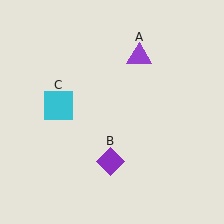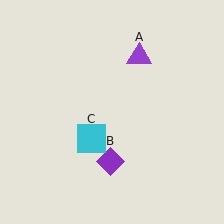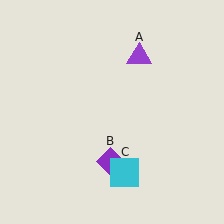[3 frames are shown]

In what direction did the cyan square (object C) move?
The cyan square (object C) moved down and to the right.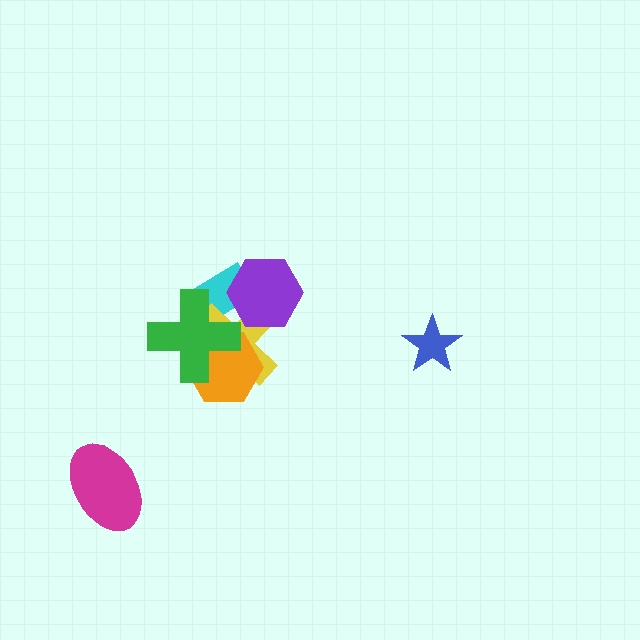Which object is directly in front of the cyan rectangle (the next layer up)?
The yellow cross is directly in front of the cyan rectangle.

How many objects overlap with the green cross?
3 objects overlap with the green cross.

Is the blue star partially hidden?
No, no other shape covers it.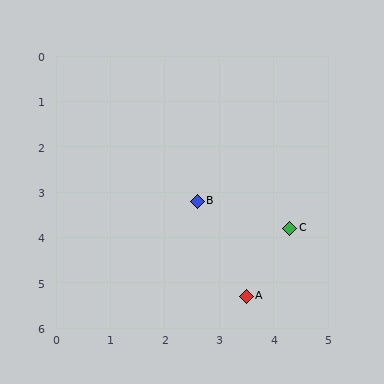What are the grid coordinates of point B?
Point B is at approximately (2.6, 3.2).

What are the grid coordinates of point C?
Point C is at approximately (4.3, 3.8).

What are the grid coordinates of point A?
Point A is at approximately (3.5, 5.3).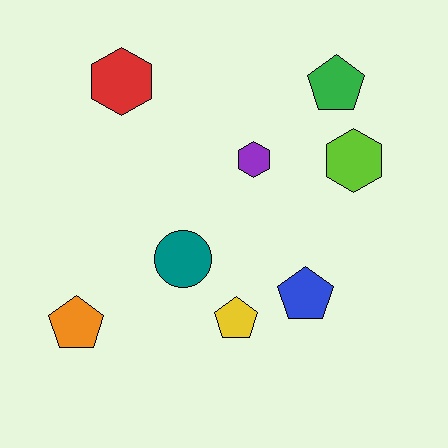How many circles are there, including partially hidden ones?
There is 1 circle.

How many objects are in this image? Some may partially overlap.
There are 8 objects.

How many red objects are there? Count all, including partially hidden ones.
There is 1 red object.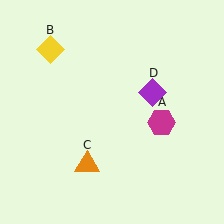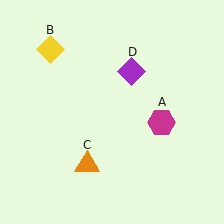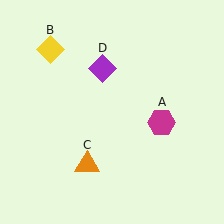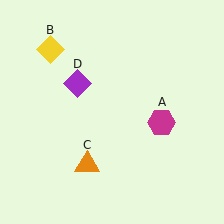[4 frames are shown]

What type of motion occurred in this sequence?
The purple diamond (object D) rotated counterclockwise around the center of the scene.